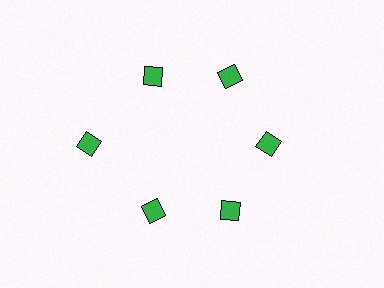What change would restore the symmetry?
The symmetry would be restored by moving it inward, back onto the ring so that all 6 diamonds sit at equal angles and equal distance from the center.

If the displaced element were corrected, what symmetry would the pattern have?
It would have 6-fold rotational symmetry — the pattern would map onto itself every 60 degrees.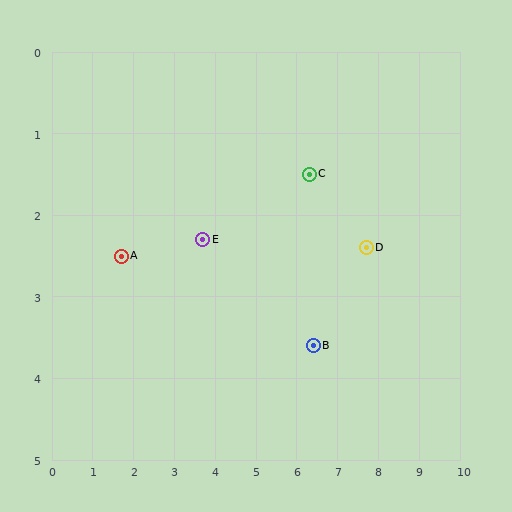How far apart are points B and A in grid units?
Points B and A are about 4.8 grid units apart.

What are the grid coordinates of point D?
Point D is at approximately (7.7, 2.4).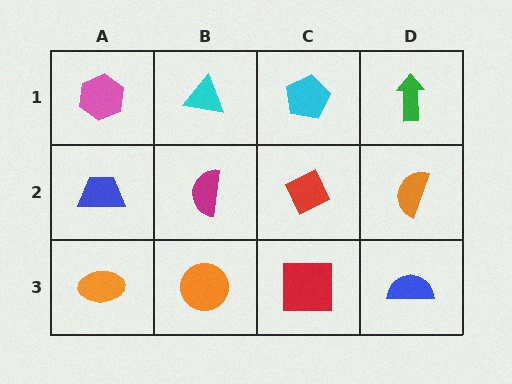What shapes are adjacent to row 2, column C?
A cyan pentagon (row 1, column C), a red square (row 3, column C), a magenta semicircle (row 2, column B), an orange semicircle (row 2, column D).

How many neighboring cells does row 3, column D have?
2.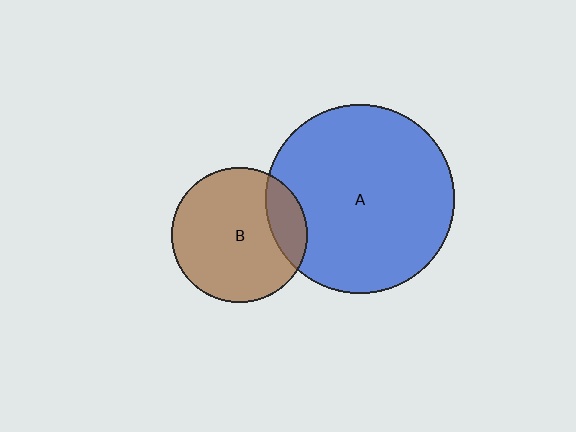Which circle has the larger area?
Circle A (blue).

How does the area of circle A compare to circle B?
Approximately 2.0 times.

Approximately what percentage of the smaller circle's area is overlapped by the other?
Approximately 20%.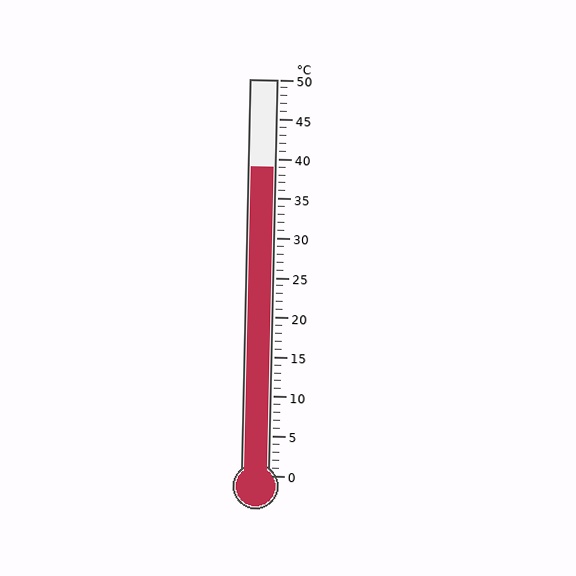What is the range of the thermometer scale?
The thermometer scale ranges from 0°C to 50°C.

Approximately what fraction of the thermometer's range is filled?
The thermometer is filled to approximately 80% of its range.